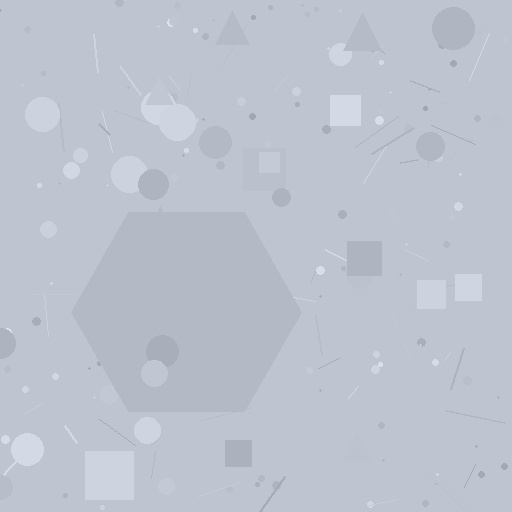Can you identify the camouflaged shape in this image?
The camouflaged shape is a hexagon.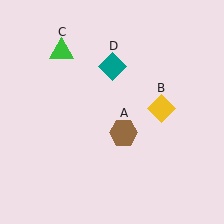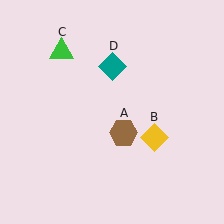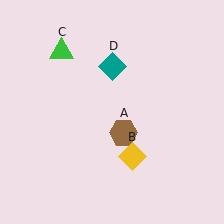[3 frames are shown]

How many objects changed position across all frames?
1 object changed position: yellow diamond (object B).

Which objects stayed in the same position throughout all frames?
Brown hexagon (object A) and green triangle (object C) and teal diamond (object D) remained stationary.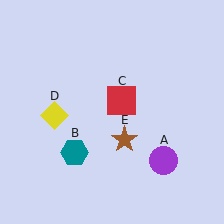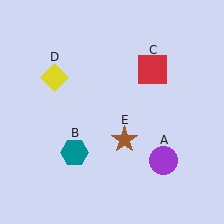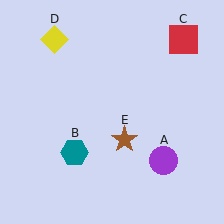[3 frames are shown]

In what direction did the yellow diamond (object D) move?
The yellow diamond (object D) moved up.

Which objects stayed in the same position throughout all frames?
Purple circle (object A) and teal hexagon (object B) and brown star (object E) remained stationary.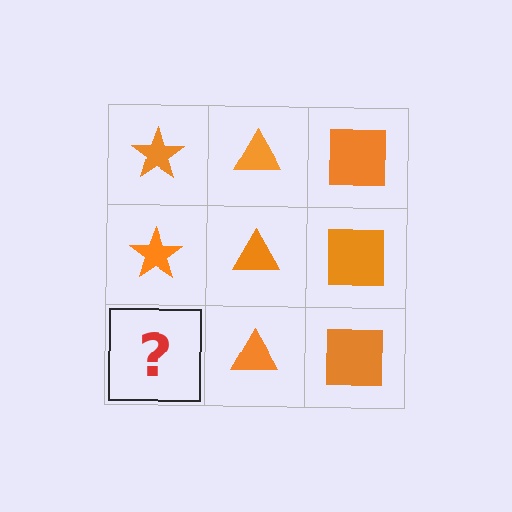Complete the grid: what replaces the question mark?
The question mark should be replaced with an orange star.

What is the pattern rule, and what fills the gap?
The rule is that each column has a consistent shape. The gap should be filled with an orange star.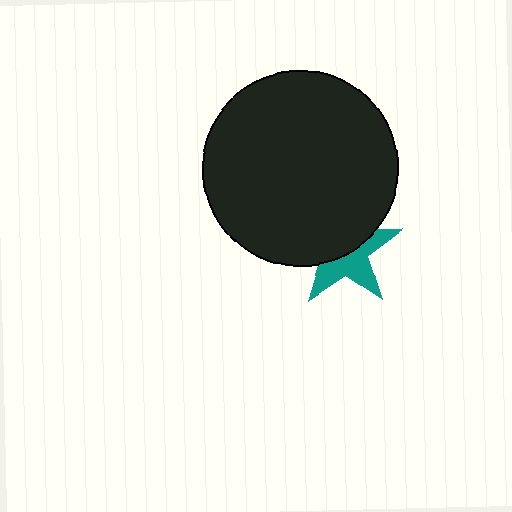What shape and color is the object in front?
The object in front is a black circle.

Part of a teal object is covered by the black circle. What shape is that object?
It is a star.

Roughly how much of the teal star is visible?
About half of it is visible (roughly 48%).